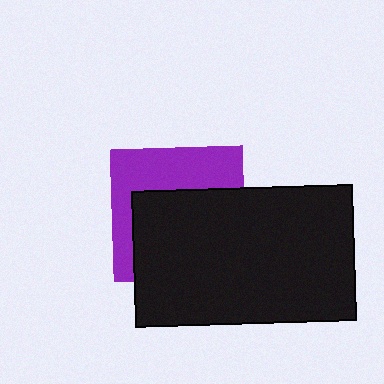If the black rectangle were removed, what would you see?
You would see the complete purple square.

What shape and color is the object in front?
The object in front is a black rectangle.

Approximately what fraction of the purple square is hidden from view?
Roughly 58% of the purple square is hidden behind the black rectangle.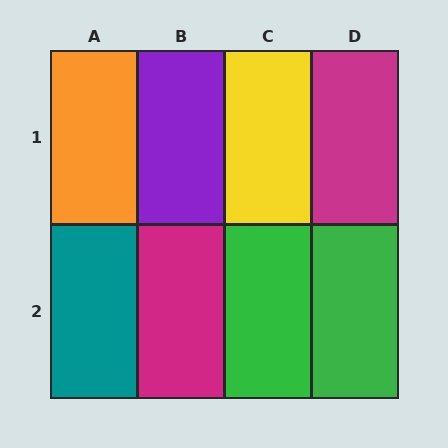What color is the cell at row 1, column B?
Purple.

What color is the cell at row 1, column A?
Orange.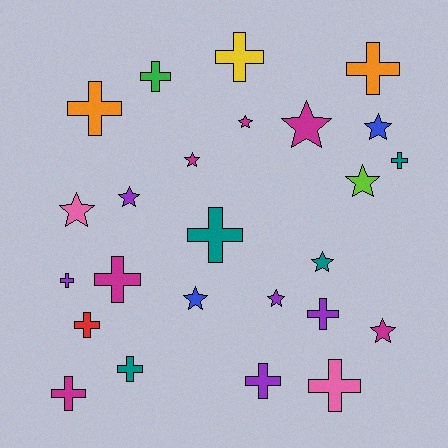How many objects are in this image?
There are 25 objects.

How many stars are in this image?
There are 11 stars.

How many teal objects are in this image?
There are 4 teal objects.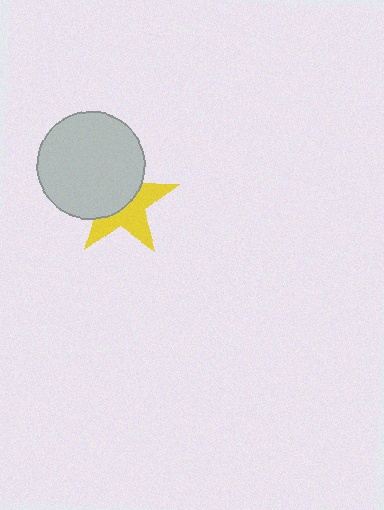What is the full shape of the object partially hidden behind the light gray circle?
The partially hidden object is a yellow star.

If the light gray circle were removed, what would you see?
You would see the complete yellow star.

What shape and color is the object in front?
The object in front is a light gray circle.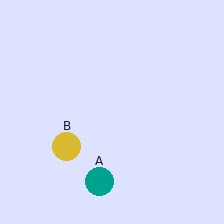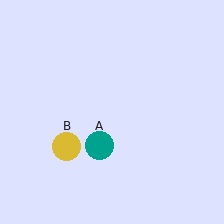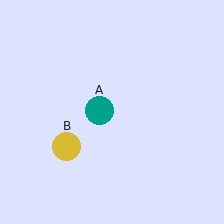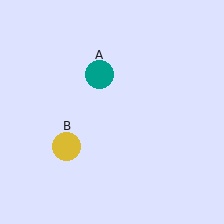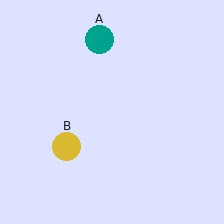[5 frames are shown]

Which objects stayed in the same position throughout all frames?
Yellow circle (object B) remained stationary.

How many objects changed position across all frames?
1 object changed position: teal circle (object A).